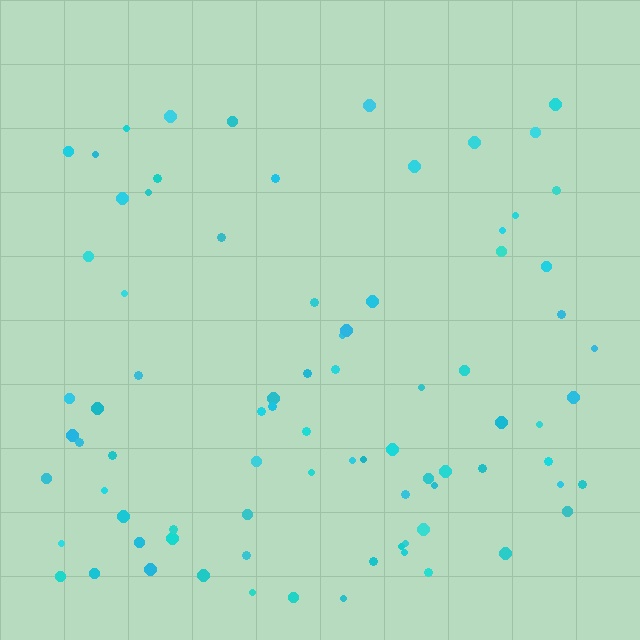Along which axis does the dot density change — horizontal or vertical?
Vertical.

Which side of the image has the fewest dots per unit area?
The top.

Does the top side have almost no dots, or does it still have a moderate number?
Still a moderate number, just noticeably fewer than the bottom.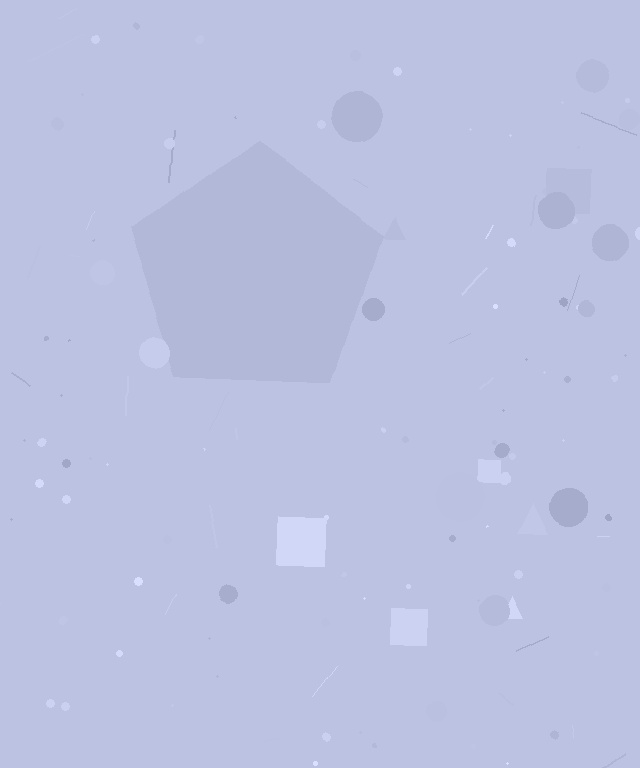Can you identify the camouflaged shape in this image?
The camouflaged shape is a pentagon.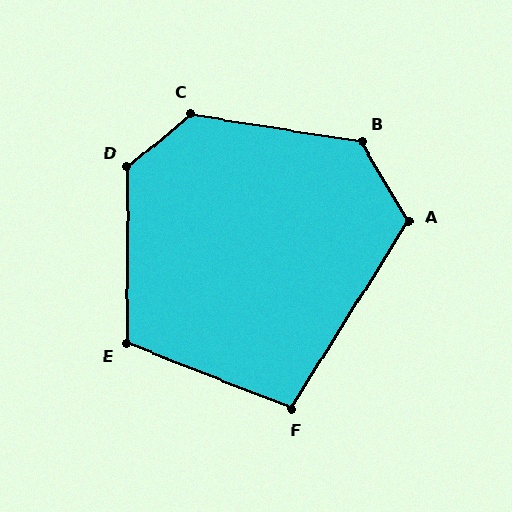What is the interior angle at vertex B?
Approximately 129 degrees (obtuse).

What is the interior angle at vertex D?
Approximately 130 degrees (obtuse).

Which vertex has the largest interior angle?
C, at approximately 131 degrees.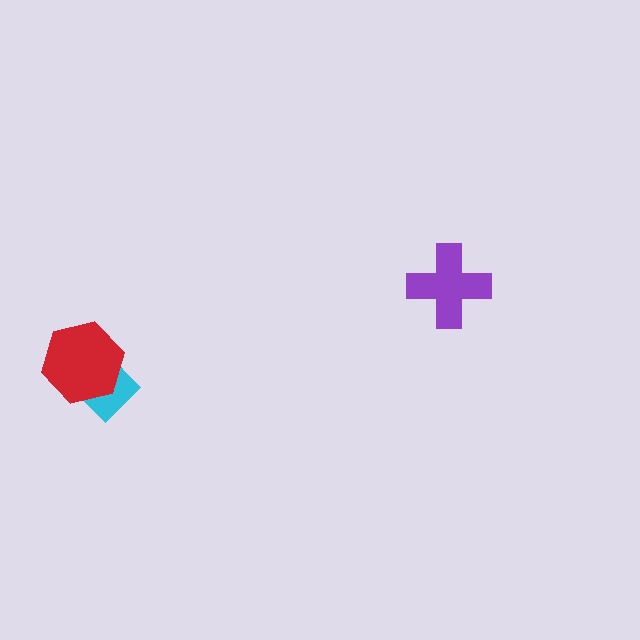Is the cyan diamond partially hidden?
Yes, it is partially covered by another shape.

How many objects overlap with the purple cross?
0 objects overlap with the purple cross.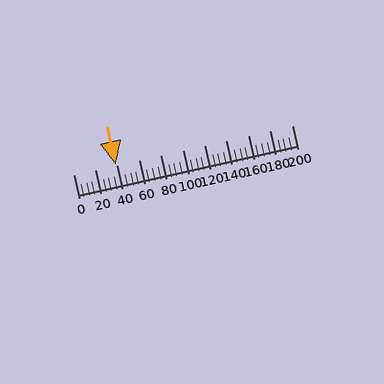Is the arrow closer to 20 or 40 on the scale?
The arrow is closer to 40.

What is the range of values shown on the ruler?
The ruler shows values from 0 to 200.